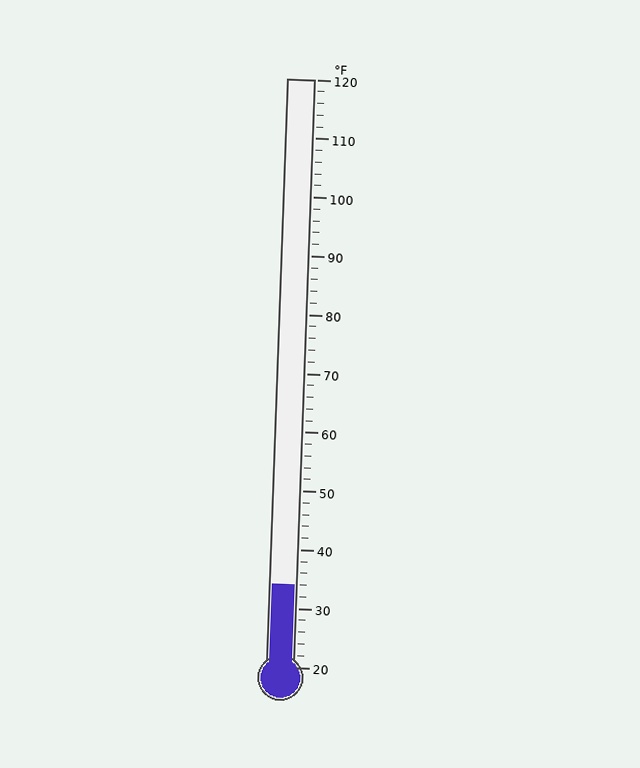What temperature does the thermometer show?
The thermometer shows approximately 34°F.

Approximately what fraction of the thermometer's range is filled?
The thermometer is filled to approximately 15% of its range.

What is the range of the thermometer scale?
The thermometer scale ranges from 20°F to 120°F.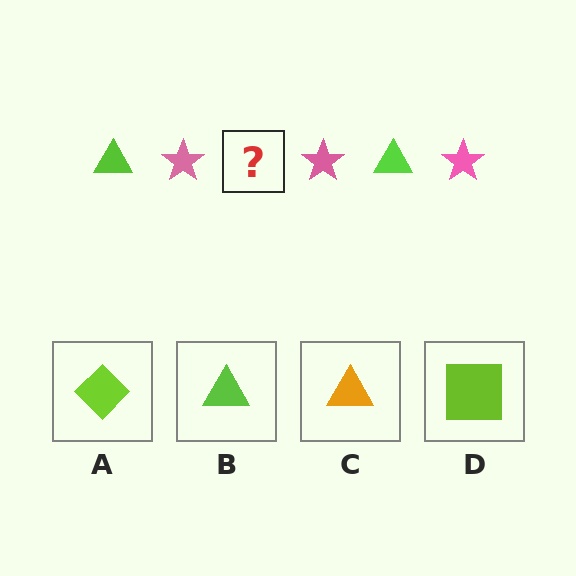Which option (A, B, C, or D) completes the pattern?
B.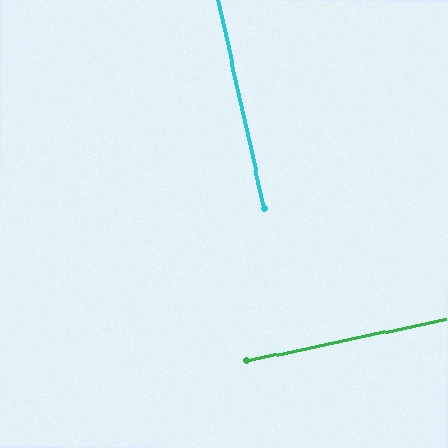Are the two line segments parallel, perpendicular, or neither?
Perpendicular — they meet at approximately 89°.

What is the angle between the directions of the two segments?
Approximately 89 degrees.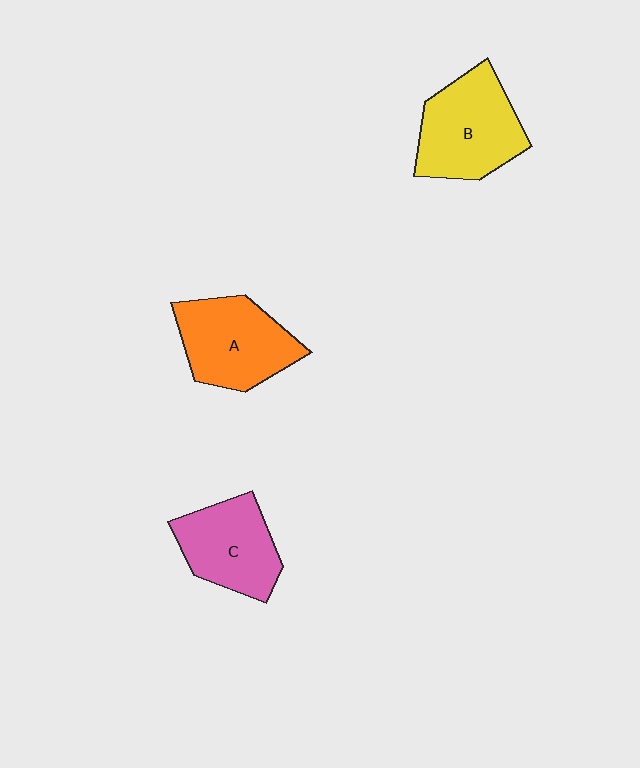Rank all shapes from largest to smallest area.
From largest to smallest: B (yellow), A (orange), C (pink).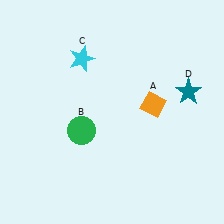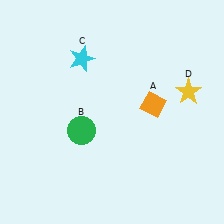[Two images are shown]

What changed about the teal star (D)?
In Image 1, D is teal. In Image 2, it changed to yellow.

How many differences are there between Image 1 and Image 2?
There is 1 difference between the two images.